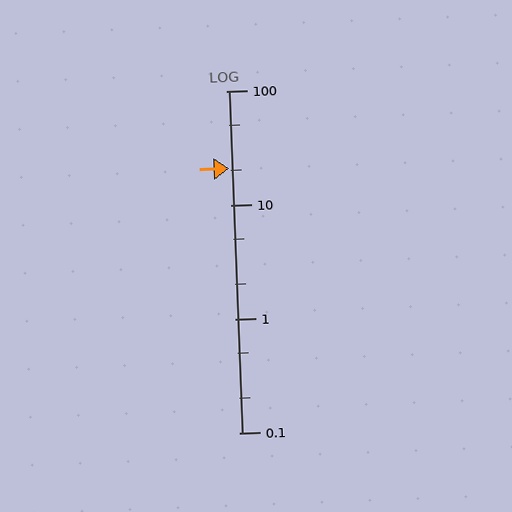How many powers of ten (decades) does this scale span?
The scale spans 3 decades, from 0.1 to 100.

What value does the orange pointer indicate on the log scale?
The pointer indicates approximately 21.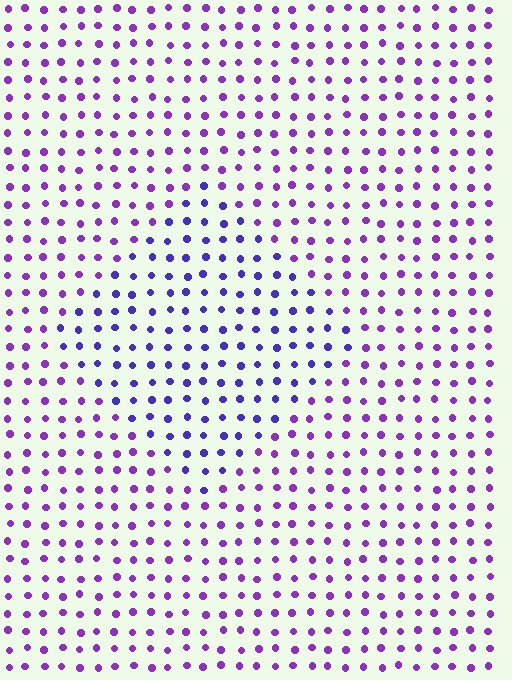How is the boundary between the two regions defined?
The boundary is defined purely by a slight shift in hue (about 31 degrees). Spacing, size, and orientation are identical on both sides.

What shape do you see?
I see a diamond.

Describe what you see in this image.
The image is filled with small purple elements in a uniform arrangement. A diamond-shaped region is visible where the elements are tinted to a slightly different hue, forming a subtle color boundary.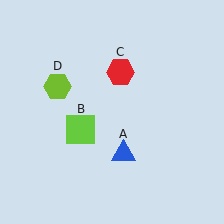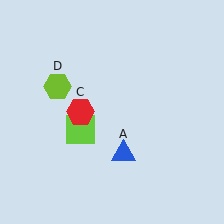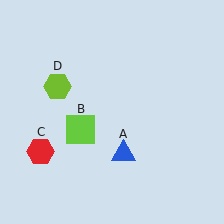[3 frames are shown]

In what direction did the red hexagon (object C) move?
The red hexagon (object C) moved down and to the left.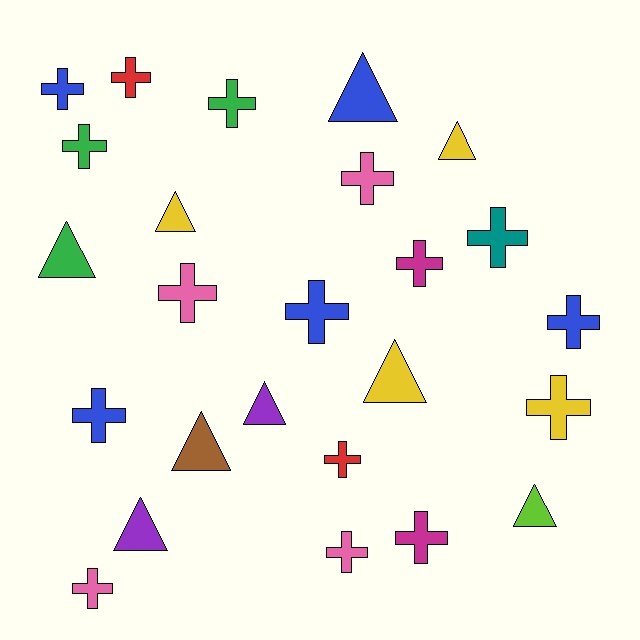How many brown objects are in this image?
There is 1 brown object.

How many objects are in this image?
There are 25 objects.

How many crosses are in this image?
There are 16 crosses.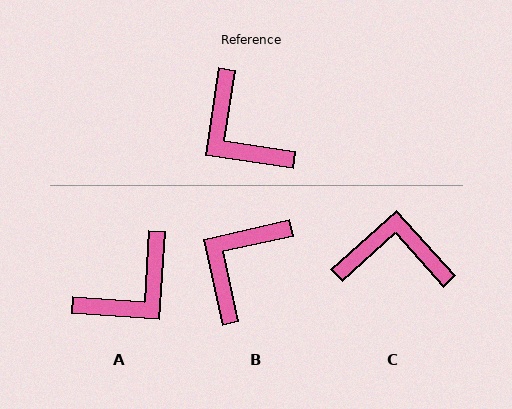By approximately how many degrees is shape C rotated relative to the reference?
Approximately 130 degrees clockwise.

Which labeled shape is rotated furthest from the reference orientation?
C, about 130 degrees away.